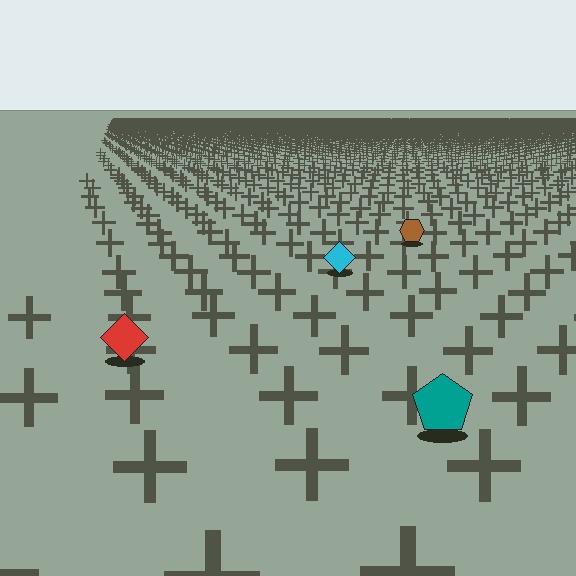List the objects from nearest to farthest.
From nearest to farthest: the teal pentagon, the red diamond, the cyan diamond, the brown hexagon.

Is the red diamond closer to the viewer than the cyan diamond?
Yes. The red diamond is closer — you can tell from the texture gradient: the ground texture is coarser near it.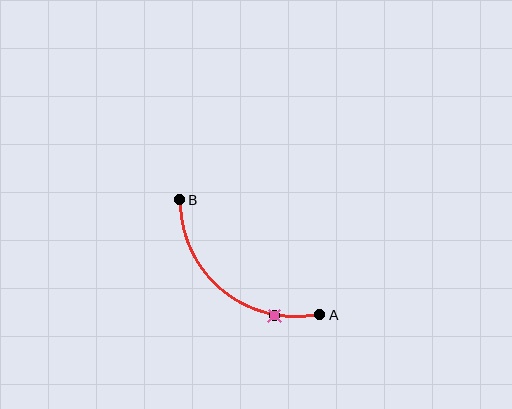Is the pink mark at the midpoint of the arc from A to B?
No. The pink mark lies on the arc but is closer to endpoint A. The arc midpoint would be at the point on the curve equidistant along the arc from both A and B.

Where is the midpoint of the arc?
The arc midpoint is the point on the curve farthest from the straight line joining A and B. It sits below and to the left of that line.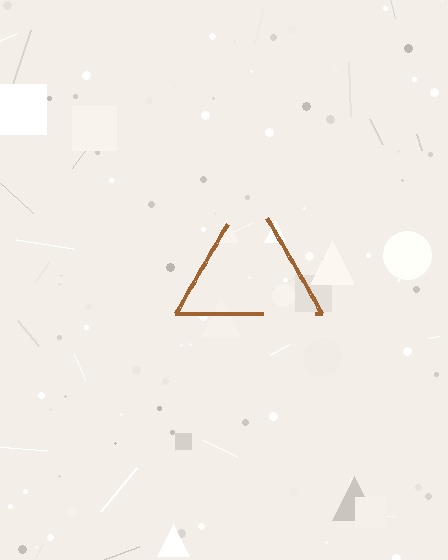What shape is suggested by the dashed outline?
The dashed outline suggests a triangle.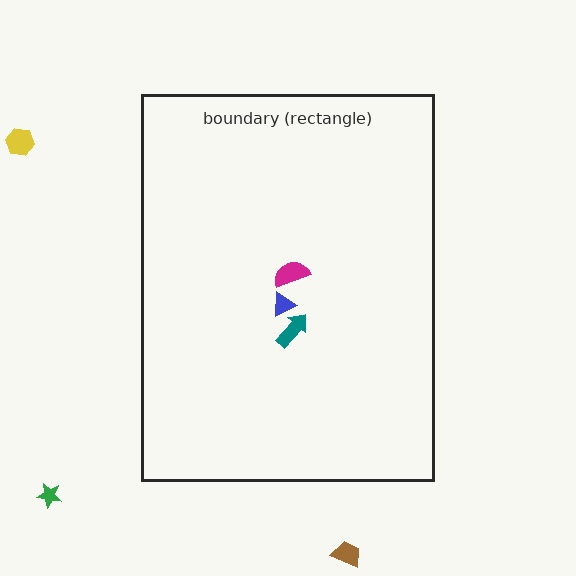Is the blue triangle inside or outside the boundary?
Inside.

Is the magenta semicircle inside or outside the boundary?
Inside.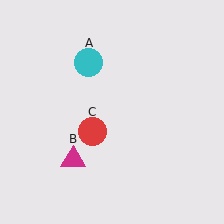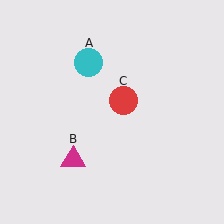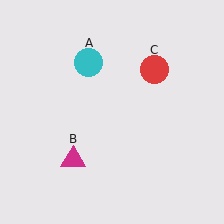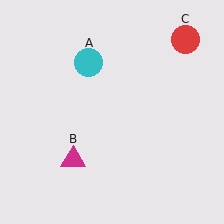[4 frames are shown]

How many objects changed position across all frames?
1 object changed position: red circle (object C).